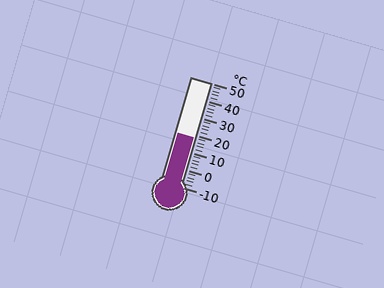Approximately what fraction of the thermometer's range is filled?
The thermometer is filled to approximately 45% of its range.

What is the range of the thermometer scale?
The thermometer scale ranges from -10°C to 50°C.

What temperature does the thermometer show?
The thermometer shows approximately 18°C.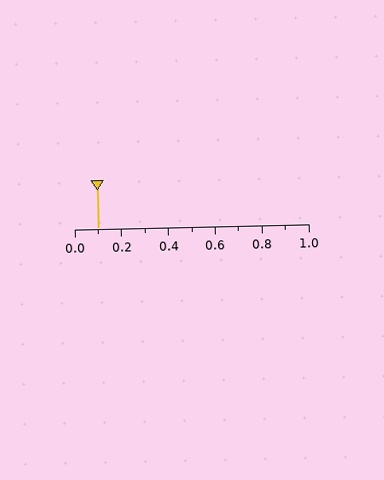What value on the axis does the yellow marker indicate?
The marker indicates approximately 0.1.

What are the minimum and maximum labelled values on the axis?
The axis runs from 0.0 to 1.0.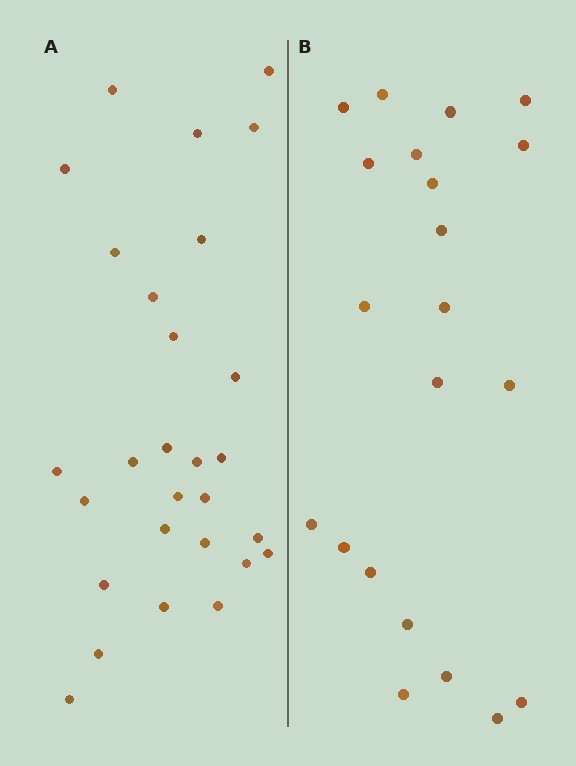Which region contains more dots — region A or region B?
Region A (the left region) has more dots.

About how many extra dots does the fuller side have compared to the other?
Region A has roughly 8 or so more dots than region B.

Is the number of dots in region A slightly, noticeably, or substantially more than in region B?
Region A has noticeably more, but not dramatically so. The ratio is roughly 1.3 to 1.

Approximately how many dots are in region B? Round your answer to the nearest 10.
About 20 dots. (The exact count is 21, which rounds to 20.)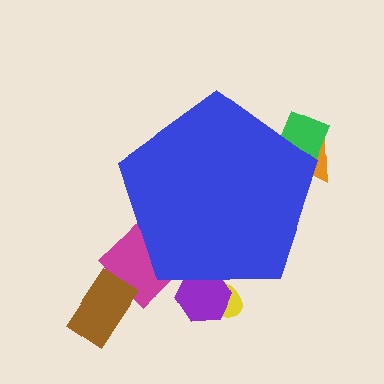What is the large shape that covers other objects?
A blue pentagon.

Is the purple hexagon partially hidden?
Yes, the purple hexagon is partially hidden behind the blue pentagon.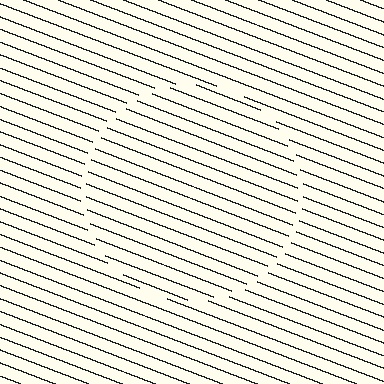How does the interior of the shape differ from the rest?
The interior of the shape contains the same grating, shifted by half a period — the contour is defined by the phase discontinuity where line-ends from the inner and outer gratings abut.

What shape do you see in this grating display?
An illusory circle. The interior of the shape contains the same grating, shifted by half a period — the contour is defined by the phase discontinuity where line-ends from the inner and outer gratings abut.